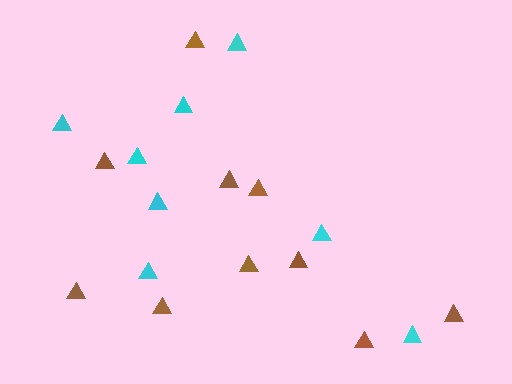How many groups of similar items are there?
There are 2 groups: one group of cyan triangles (8) and one group of brown triangles (10).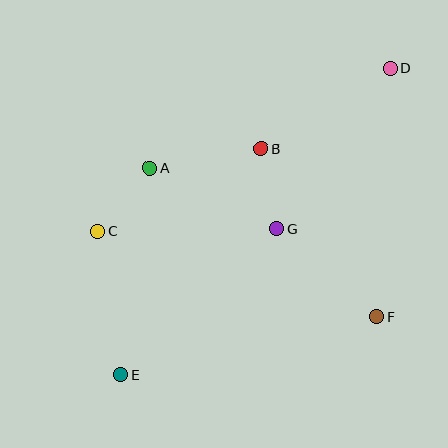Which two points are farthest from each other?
Points D and E are farthest from each other.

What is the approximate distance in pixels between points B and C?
The distance between B and C is approximately 184 pixels.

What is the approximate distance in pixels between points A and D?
The distance between A and D is approximately 260 pixels.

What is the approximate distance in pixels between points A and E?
The distance between A and E is approximately 210 pixels.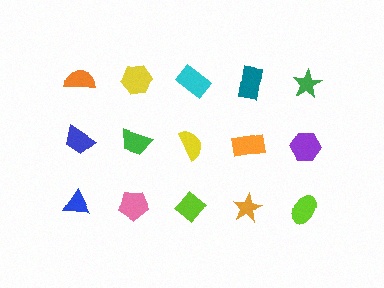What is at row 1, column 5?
A green star.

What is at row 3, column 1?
A blue triangle.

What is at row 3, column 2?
A pink pentagon.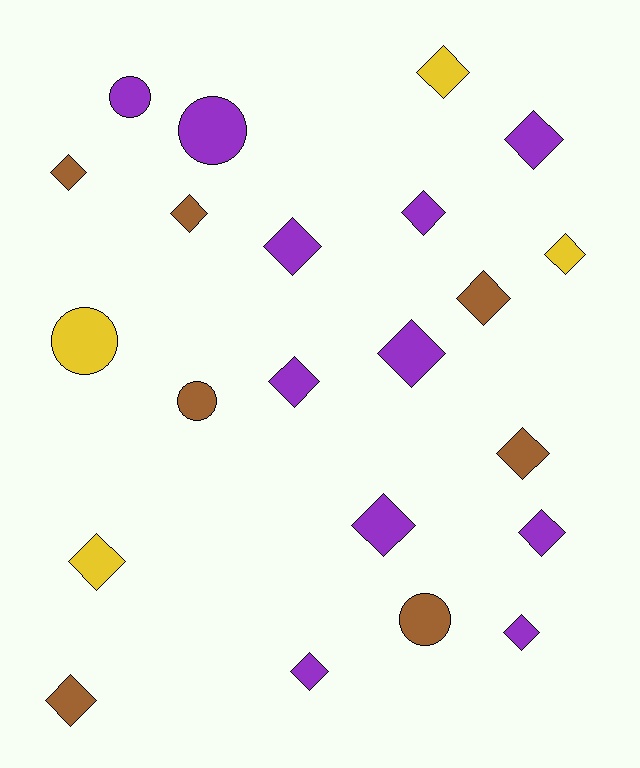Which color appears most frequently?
Purple, with 11 objects.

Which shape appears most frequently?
Diamond, with 17 objects.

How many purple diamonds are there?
There are 9 purple diamonds.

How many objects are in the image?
There are 22 objects.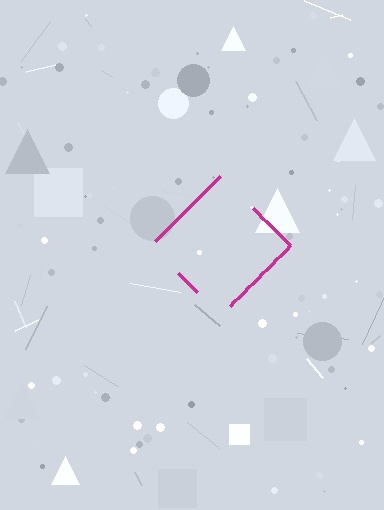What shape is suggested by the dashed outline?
The dashed outline suggests a diamond.